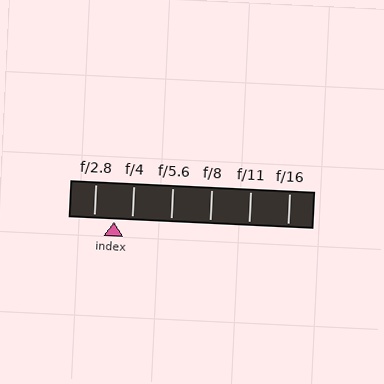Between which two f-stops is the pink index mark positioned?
The index mark is between f/2.8 and f/4.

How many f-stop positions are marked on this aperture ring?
There are 6 f-stop positions marked.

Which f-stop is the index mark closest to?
The index mark is closest to f/4.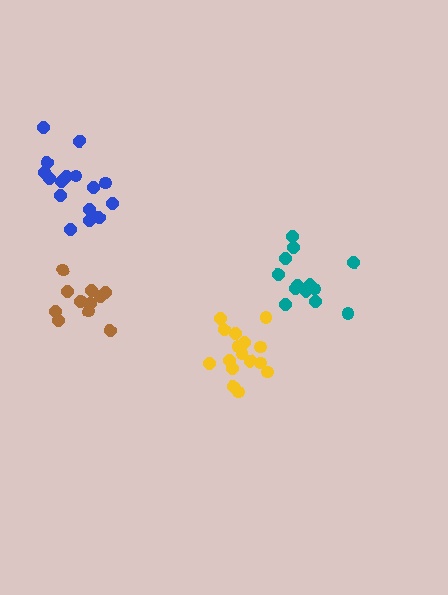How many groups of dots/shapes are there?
There are 4 groups.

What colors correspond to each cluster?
The clusters are colored: teal, brown, blue, yellow.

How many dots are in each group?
Group 1: 13 dots, Group 2: 11 dots, Group 3: 16 dots, Group 4: 16 dots (56 total).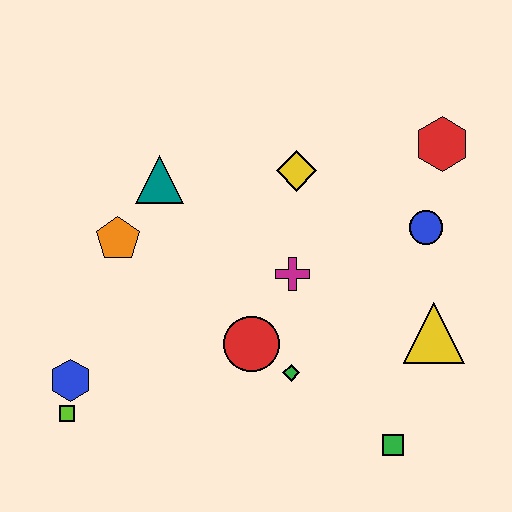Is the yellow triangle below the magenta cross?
Yes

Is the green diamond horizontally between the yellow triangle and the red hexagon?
No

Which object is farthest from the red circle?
The red hexagon is farthest from the red circle.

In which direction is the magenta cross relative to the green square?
The magenta cross is above the green square.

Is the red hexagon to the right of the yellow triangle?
Yes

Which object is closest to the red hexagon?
The blue circle is closest to the red hexagon.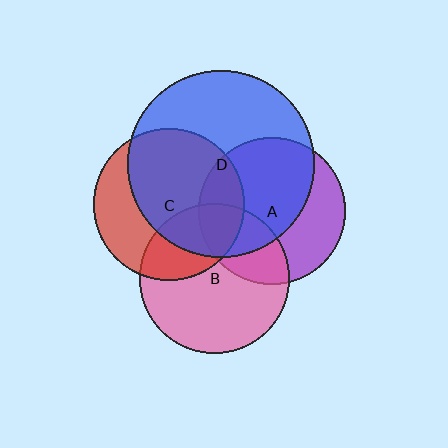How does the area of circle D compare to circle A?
Approximately 1.6 times.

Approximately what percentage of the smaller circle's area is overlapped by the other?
Approximately 20%.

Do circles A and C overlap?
Yes.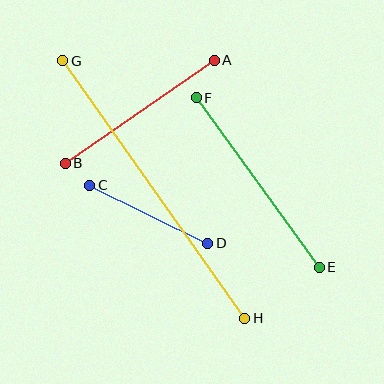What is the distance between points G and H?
The distance is approximately 315 pixels.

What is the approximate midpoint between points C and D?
The midpoint is at approximately (149, 214) pixels.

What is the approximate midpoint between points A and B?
The midpoint is at approximately (140, 112) pixels.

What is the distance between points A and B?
The distance is approximately 181 pixels.